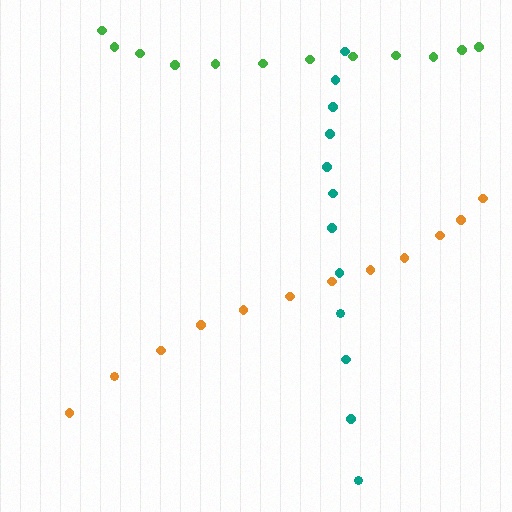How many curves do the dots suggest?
There are 3 distinct paths.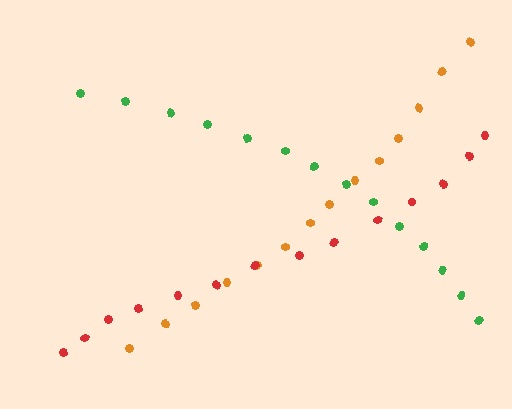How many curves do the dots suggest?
There are 3 distinct paths.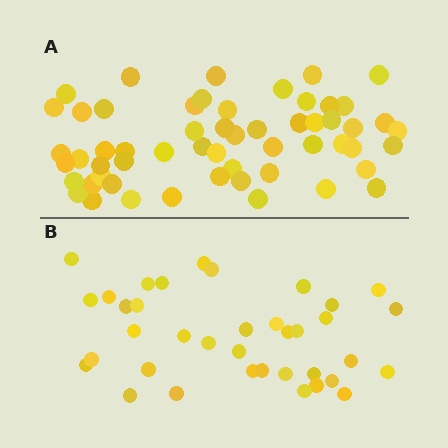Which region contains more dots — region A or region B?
Region A (the top region) has more dots.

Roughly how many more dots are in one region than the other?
Region A has approximately 20 more dots than region B.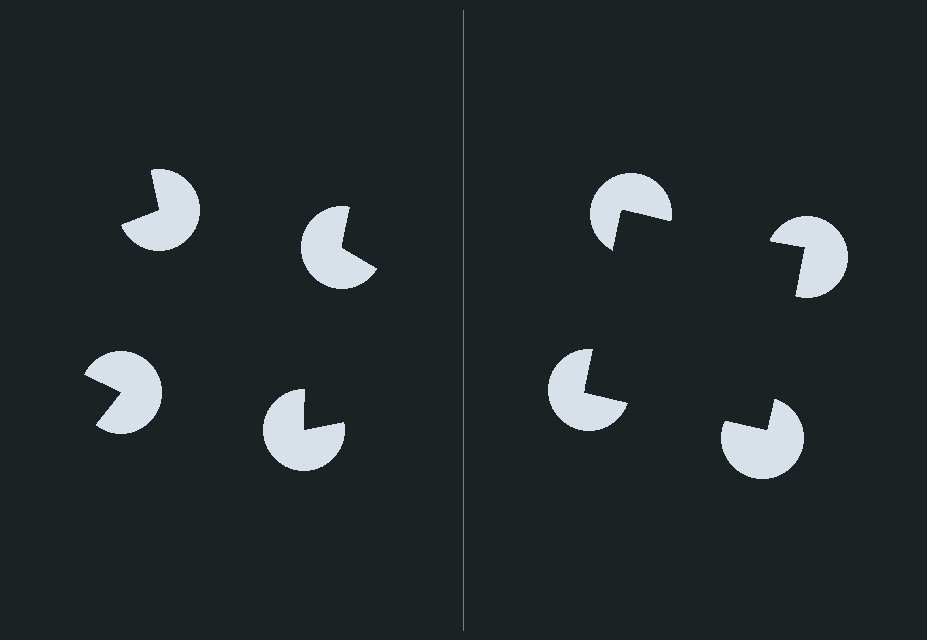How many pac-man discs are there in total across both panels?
8 — 4 on each side.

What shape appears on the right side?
An illusory square.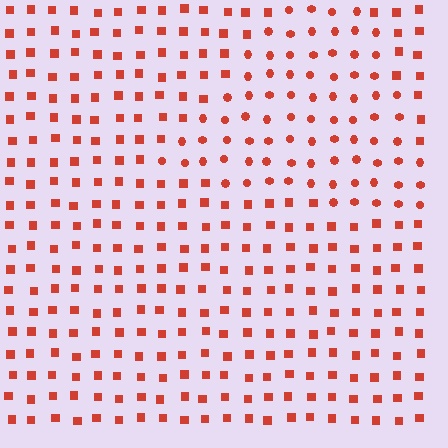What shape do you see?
I see a triangle.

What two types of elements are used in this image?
The image uses circles inside the triangle region and squares outside it.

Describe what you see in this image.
The image is filled with small red elements arranged in a uniform grid. A triangle-shaped region contains circles, while the surrounding area contains squares. The boundary is defined purely by the change in element shape.